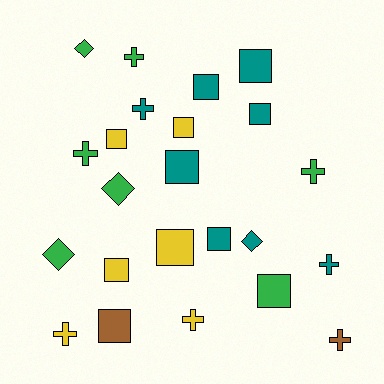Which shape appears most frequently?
Square, with 11 objects.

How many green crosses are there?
There are 3 green crosses.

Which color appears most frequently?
Teal, with 8 objects.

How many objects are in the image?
There are 23 objects.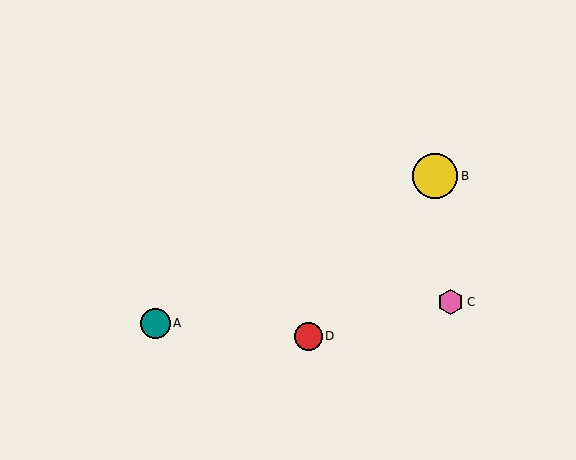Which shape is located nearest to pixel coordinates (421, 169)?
The yellow circle (labeled B) at (435, 176) is nearest to that location.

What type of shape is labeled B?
Shape B is a yellow circle.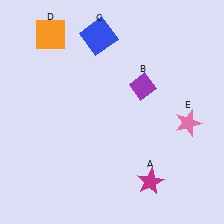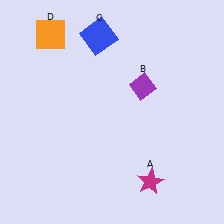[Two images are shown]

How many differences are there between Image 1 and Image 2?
There is 1 difference between the two images.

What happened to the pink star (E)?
The pink star (E) was removed in Image 2. It was in the bottom-right area of Image 1.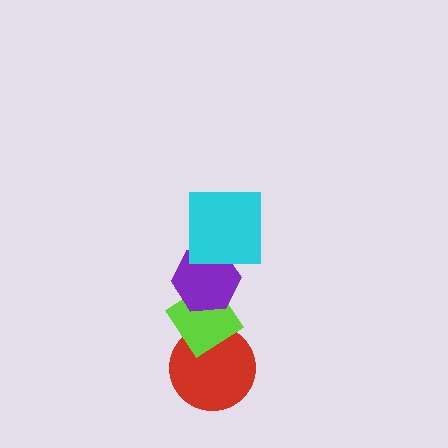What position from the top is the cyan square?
The cyan square is 1st from the top.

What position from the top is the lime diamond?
The lime diamond is 3rd from the top.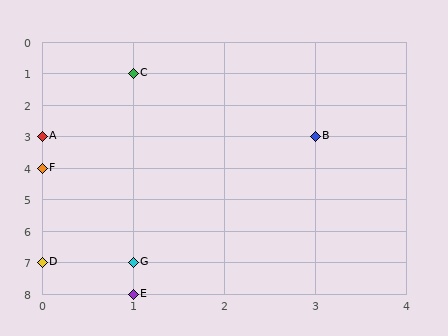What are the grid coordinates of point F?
Point F is at grid coordinates (0, 4).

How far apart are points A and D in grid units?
Points A and D are 4 rows apart.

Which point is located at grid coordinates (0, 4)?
Point F is at (0, 4).